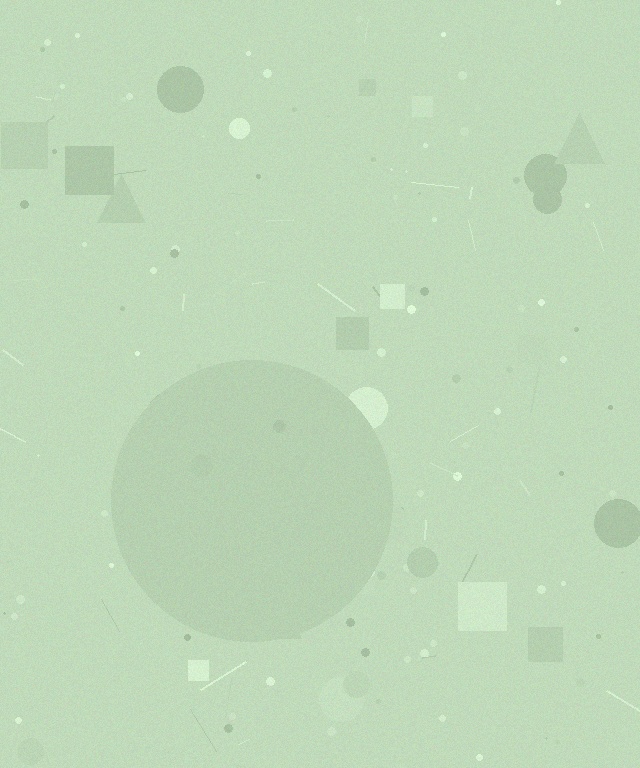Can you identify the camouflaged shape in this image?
The camouflaged shape is a circle.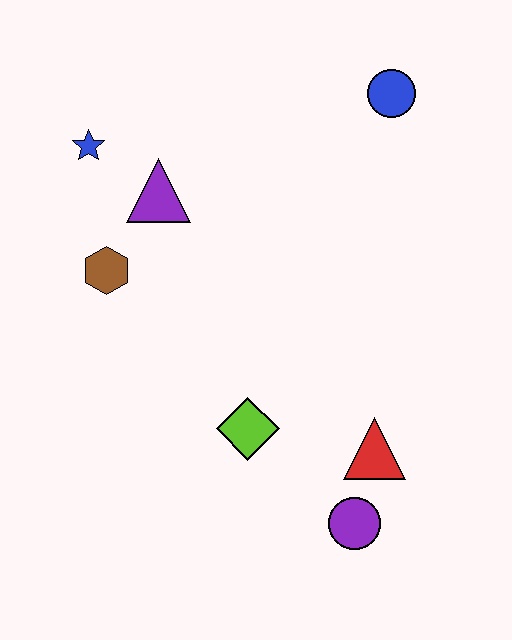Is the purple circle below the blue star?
Yes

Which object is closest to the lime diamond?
The red triangle is closest to the lime diamond.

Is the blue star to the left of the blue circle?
Yes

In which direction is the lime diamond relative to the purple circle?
The lime diamond is to the left of the purple circle.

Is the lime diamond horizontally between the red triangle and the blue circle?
No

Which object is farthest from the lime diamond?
The blue circle is farthest from the lime diamond.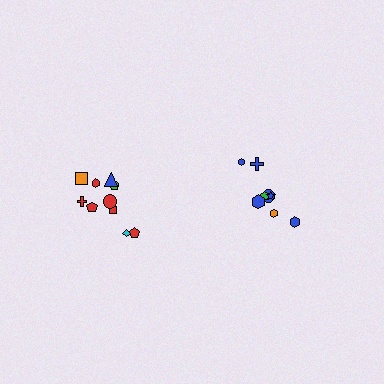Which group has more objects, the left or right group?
The left group.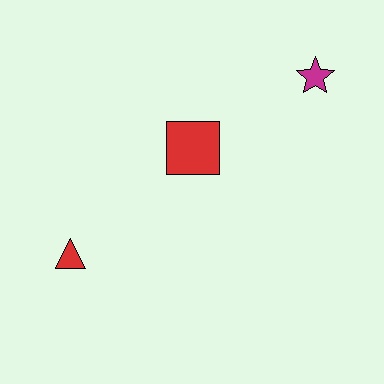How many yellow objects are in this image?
There are no yellow objects.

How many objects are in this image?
There are 3 objects.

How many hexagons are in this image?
There are no hexagons.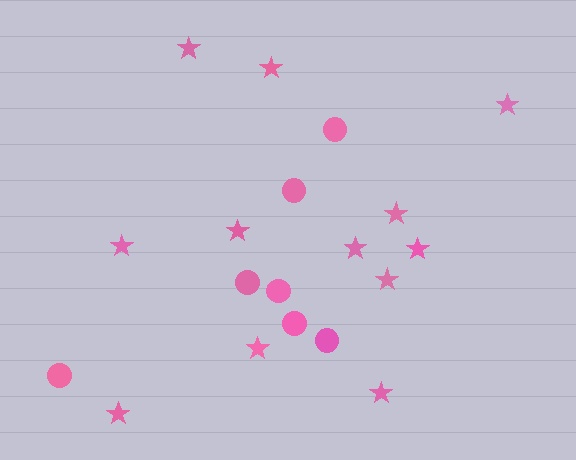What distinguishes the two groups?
There are 2 groups: one group of circles (7) and one group of stars (12).